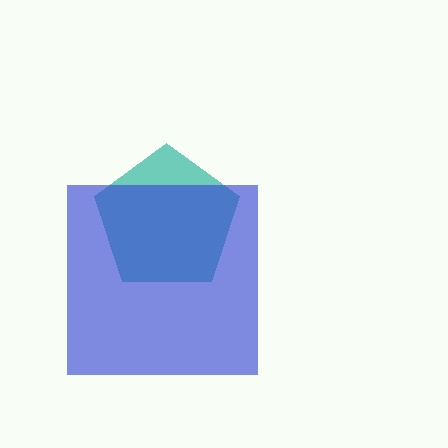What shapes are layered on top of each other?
The layered shapes are: a teal pentagon, a blue square.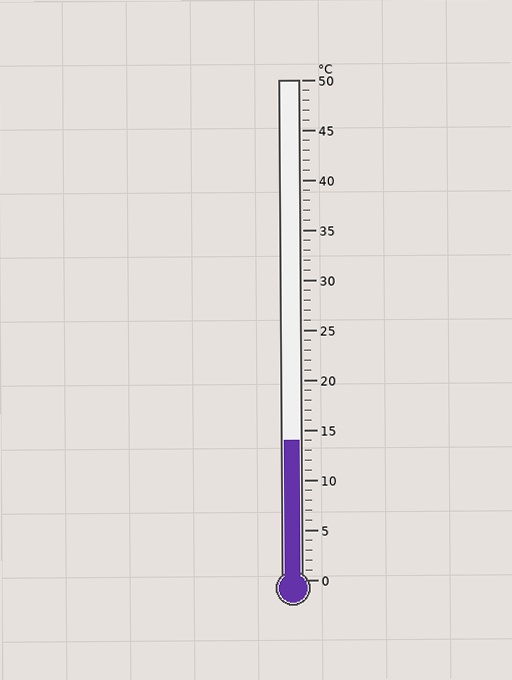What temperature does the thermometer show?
The thermometer shows approximately 14°C.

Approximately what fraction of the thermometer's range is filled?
The thermometer is filled to approximately 30% of its range.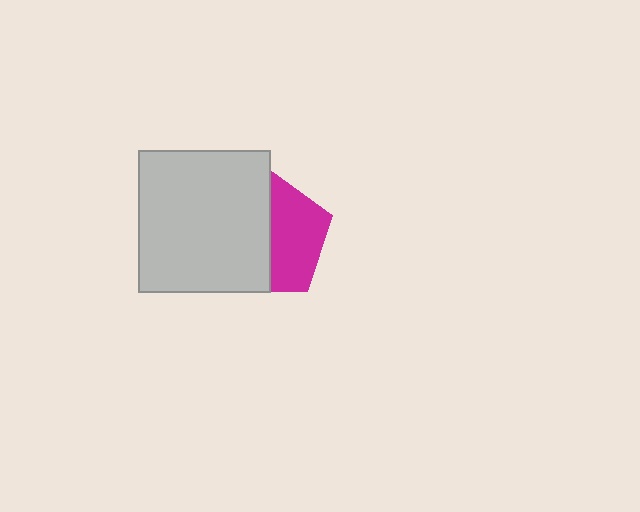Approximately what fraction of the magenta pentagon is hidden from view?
Roughly 55% of the magenta pentagon is hidden behind the light gray rectangle.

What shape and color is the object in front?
The object in front is a light gray rectangle.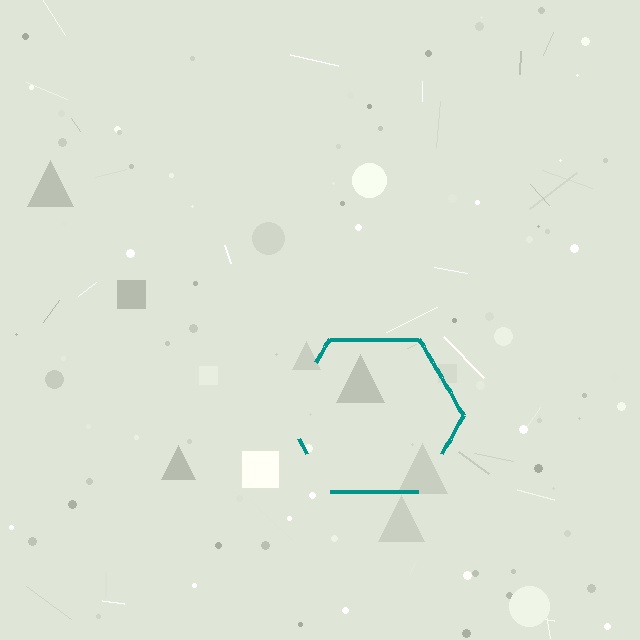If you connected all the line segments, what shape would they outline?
They would outline a hexagon.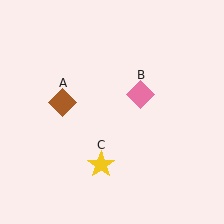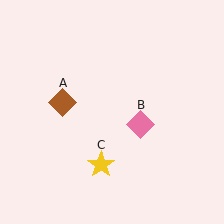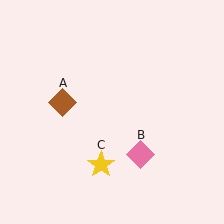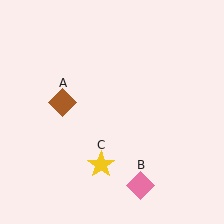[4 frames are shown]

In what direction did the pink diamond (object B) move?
The pink diamond (object B) moved down.